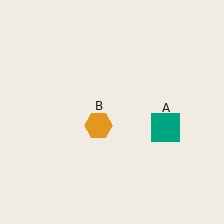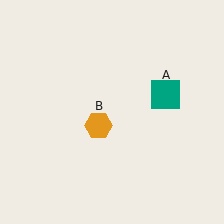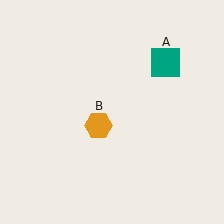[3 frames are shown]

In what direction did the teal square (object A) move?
The teal square (object A) moved up.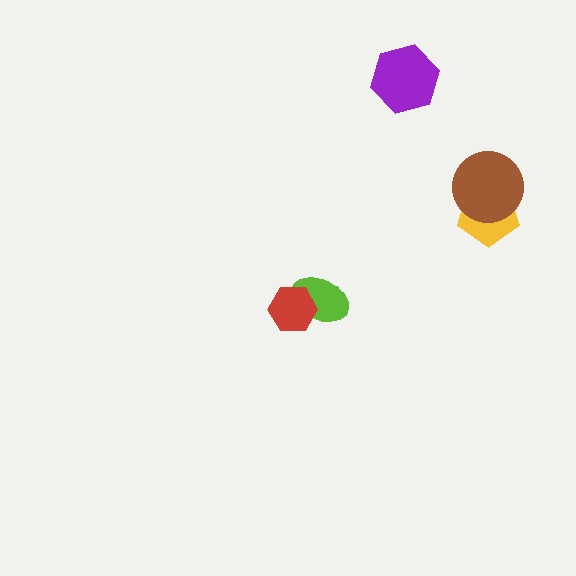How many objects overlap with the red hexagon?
1 object overlaps with the red hexagon.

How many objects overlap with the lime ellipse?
1 object overlaps with the lime ellipse.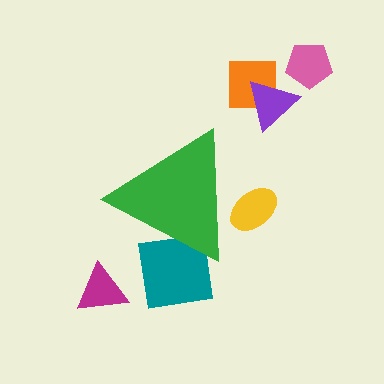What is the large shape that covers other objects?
A green triangle.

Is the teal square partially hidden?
Yes, the teal square is partially hidden behind the green triangle.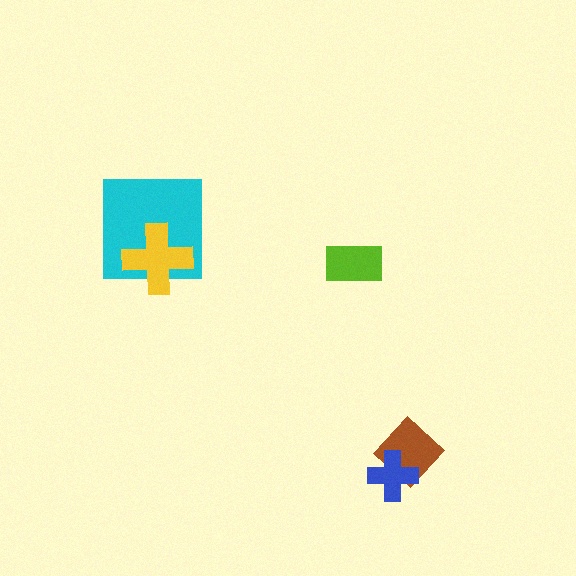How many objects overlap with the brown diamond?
1 object overlaps with the brown diamond.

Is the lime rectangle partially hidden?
No, no other shape covers it.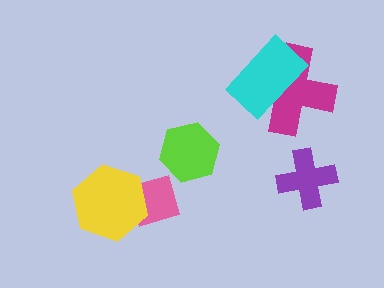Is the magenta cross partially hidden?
Yes, it is partially covered by another shape.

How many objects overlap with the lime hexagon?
0 objects overlap with the lime hexagon.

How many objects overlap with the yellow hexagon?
1 object overlaps with the yellow hexagon.